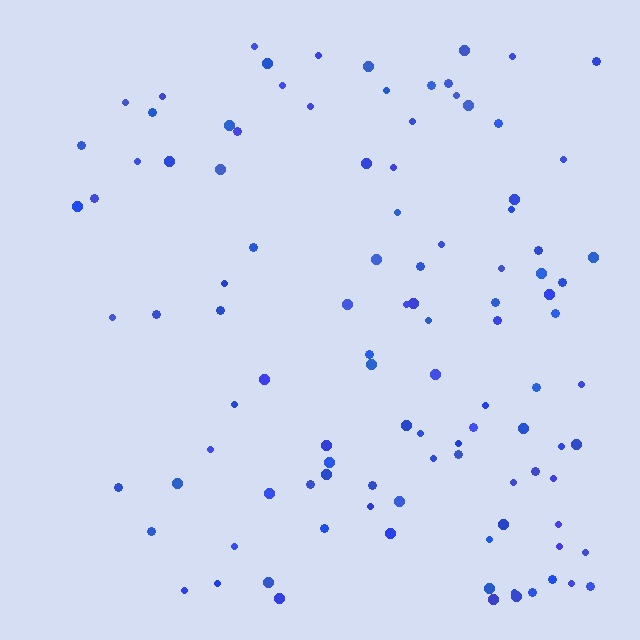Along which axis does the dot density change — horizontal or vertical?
Horizontal.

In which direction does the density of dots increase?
From left to right, with the right side densest.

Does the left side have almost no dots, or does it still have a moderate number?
Still a moderate number, just noticeably fewer than the right.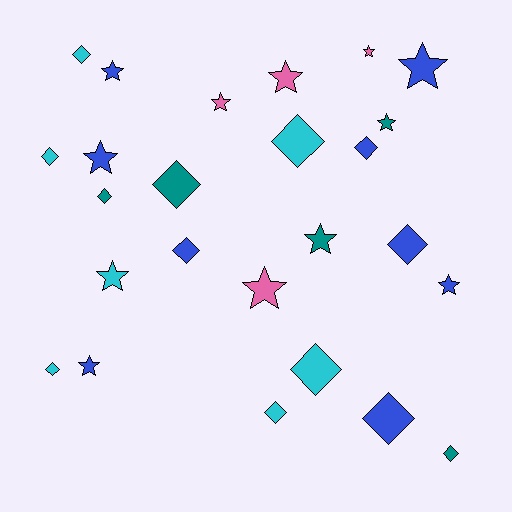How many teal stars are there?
There are 2 teal stars.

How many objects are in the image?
There are 25 objects.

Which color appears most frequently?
Blue, with 9 objects.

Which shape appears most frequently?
Diamond, with 13 objects.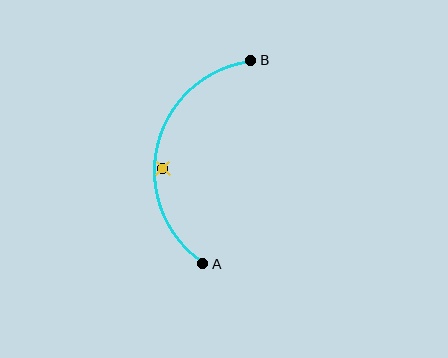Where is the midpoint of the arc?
The arc midpoint is the point on the curve farthest from the straight line joining A and B. It sits to the left of that line.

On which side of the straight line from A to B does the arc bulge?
The arc bulges to the left of the straight line connecting A and B.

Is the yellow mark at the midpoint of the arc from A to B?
No — the yellow mark does not lie on the arc at all. It sits slightly inside the curve.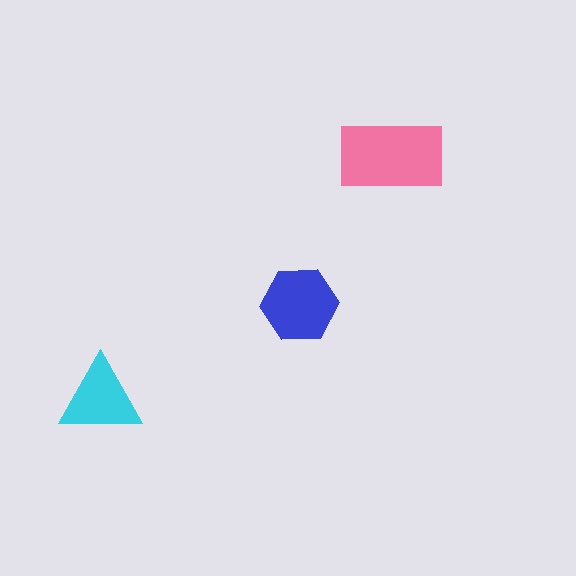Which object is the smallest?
The cyan triangle.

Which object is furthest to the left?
The cyan triangle is leftmost.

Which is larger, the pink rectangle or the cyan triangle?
The pink rectangle.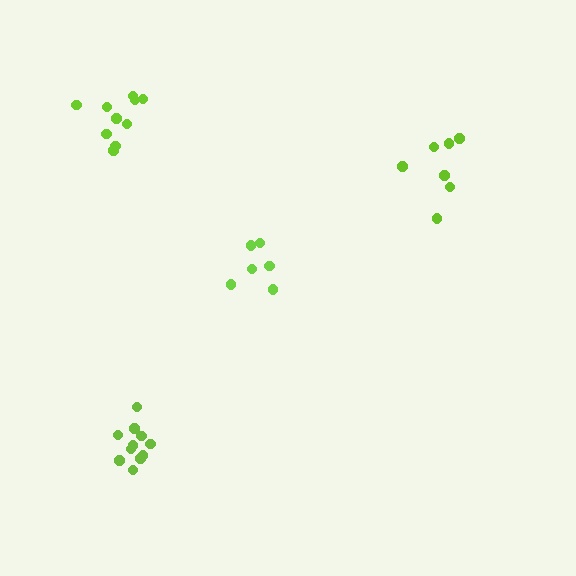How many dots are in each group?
Group 1: 6 dots, Group 2: 10 dots, Group 3: 11 dots, Group 4: 7 dots (34 total).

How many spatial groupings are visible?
There are 4 spatial groupings.